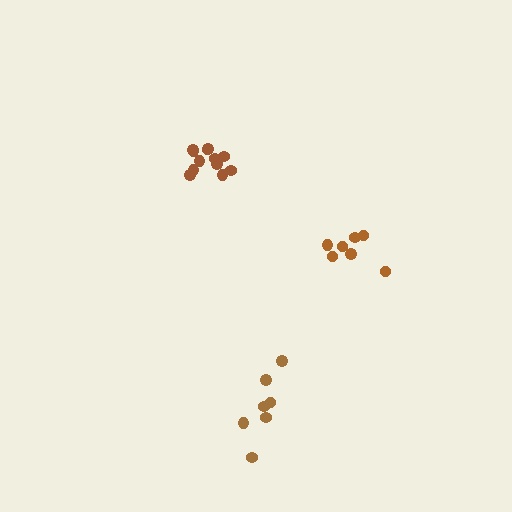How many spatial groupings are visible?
There are 3 spatial groupings.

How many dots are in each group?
Group 1: 12 dots, Group 2: 7 dots, Group 3: 7 dots (26 total).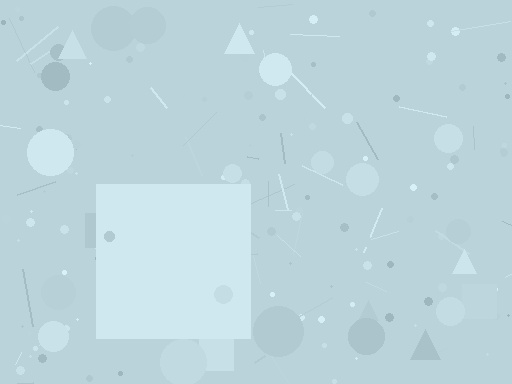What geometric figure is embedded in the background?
A square is embedded in the background.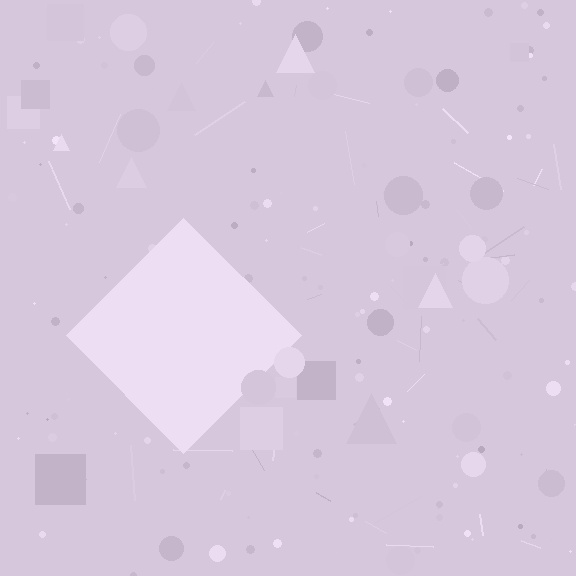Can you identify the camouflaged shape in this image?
The camouflaged shape is a diamond.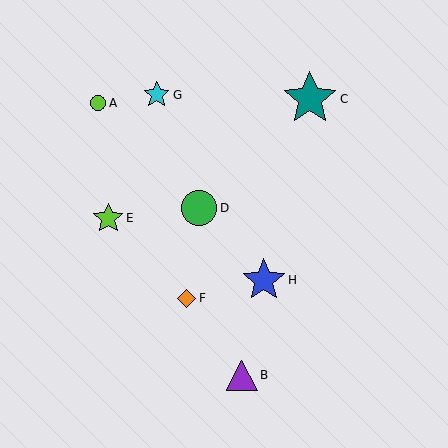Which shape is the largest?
The teal star (labeled C) is the largest.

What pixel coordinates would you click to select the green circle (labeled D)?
Click at (199, 208) to select the green circle D.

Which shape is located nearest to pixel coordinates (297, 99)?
The teal star (labeled C) at (310, 99) is nearest to that location.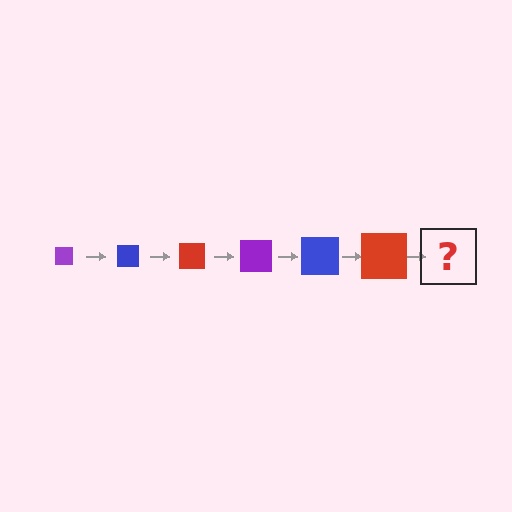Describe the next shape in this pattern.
It should be a purple square, larger than the previous one.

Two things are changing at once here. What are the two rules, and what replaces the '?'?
The two rules are that the square grows larger each step and the color cycles through purple, blue, and red. The '?' should be a purple square, larger than the previous one.